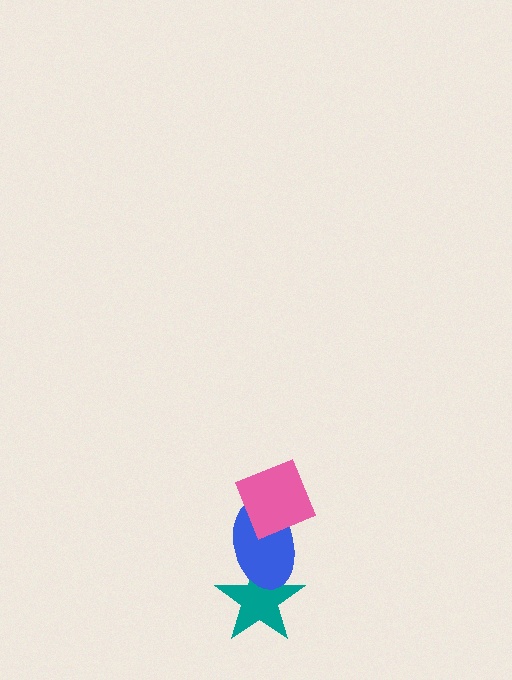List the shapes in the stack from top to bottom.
From top to bottom: the pink diamond, the blue ellipse, the teal star.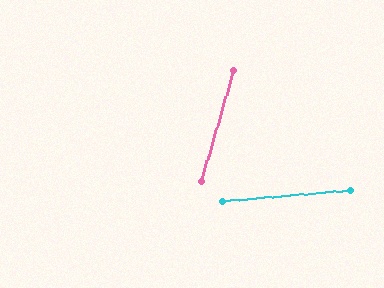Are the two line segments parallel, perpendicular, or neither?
Neither parallel nor perpendicular — they differ by about 69°.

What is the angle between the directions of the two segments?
Approximately 69 degrees.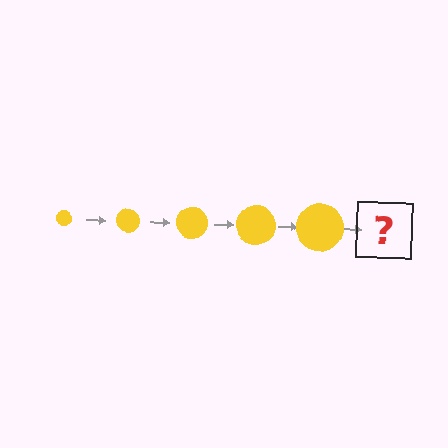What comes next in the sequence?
The next element should be a yellow circle, larger than the previous one.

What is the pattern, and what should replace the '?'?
The pattern is that the circle gets progressively larger each step. The '?' should be a yellow circle, larger than the previous one.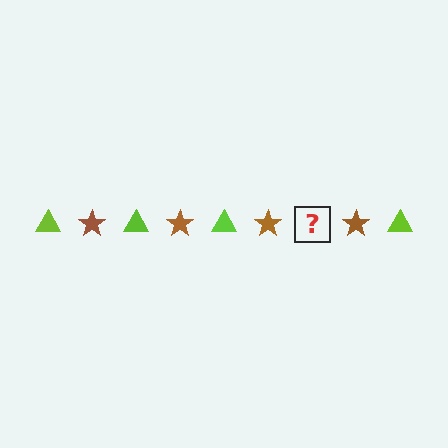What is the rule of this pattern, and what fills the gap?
The rule is that the pattern alternates between lime triangle and brown star. The gap should be filled with a lime triangle.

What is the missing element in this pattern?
The missing element is a lime triangle.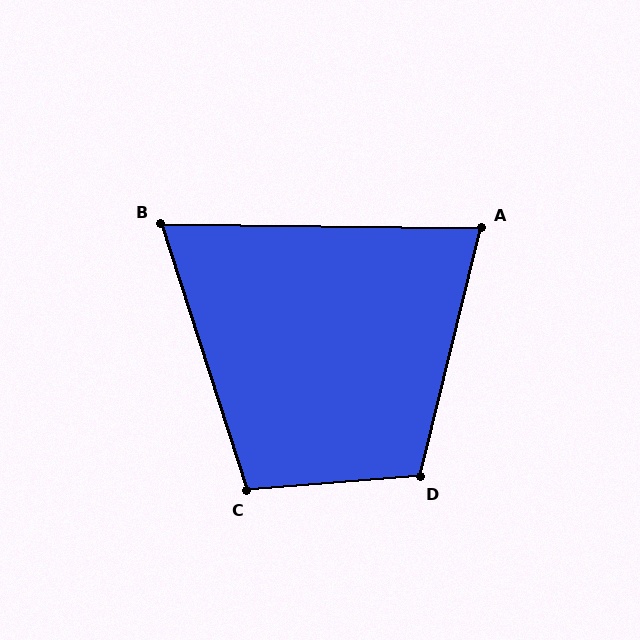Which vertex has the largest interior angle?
D, at approximately 108 degrees.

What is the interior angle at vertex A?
Approximately 77 degrees (acute).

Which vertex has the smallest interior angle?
B, at approximately 72 degrees.